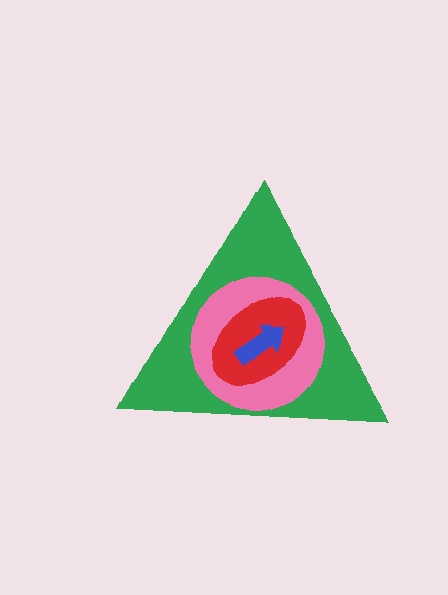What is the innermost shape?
The blue arrow.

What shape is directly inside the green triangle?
The pink circle.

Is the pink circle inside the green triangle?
Yes.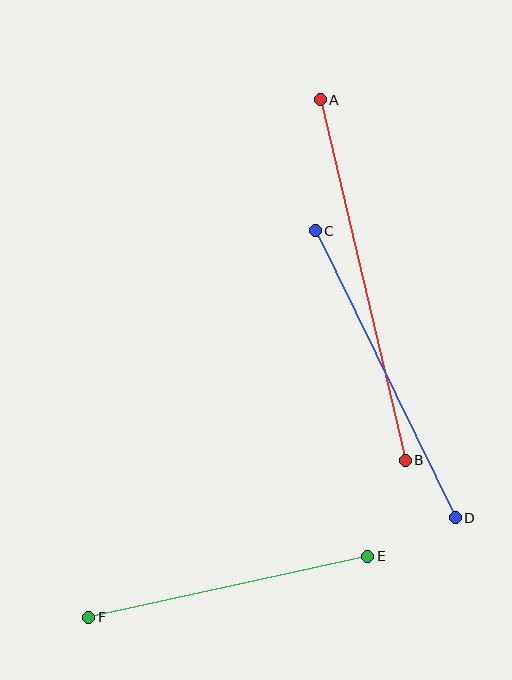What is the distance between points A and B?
The distance is approximately 370 pixels.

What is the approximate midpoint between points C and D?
The midpoint is at approximately (385, 374) pixels.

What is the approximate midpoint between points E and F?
The midpoint is at approximately (228, 587) pixels.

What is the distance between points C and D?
The distance is approximately 319 pixels.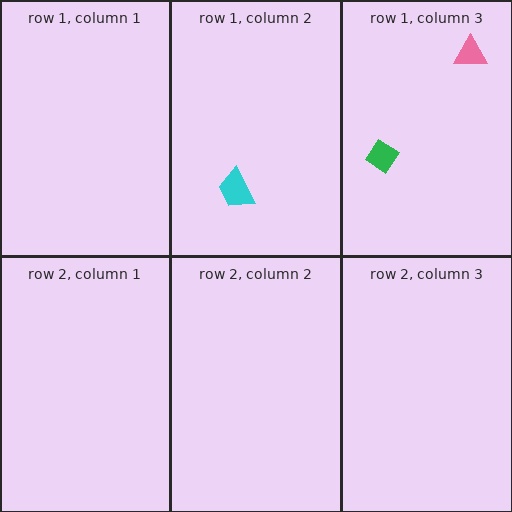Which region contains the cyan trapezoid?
The row 1, column 2 region.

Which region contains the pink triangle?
The row 1, column 3 region.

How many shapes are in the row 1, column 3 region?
2.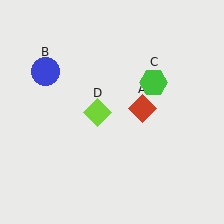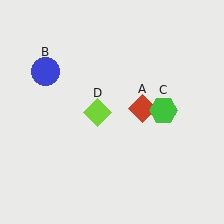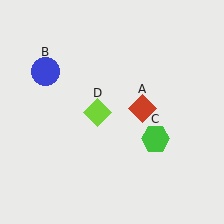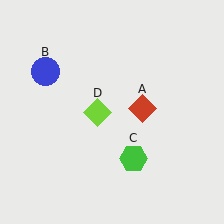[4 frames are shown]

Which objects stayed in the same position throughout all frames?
Red diamond (object A) and blue circle (object B) and lime diamond (object D) remained stationary.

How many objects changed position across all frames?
1 object changed position: green hexagon (object C).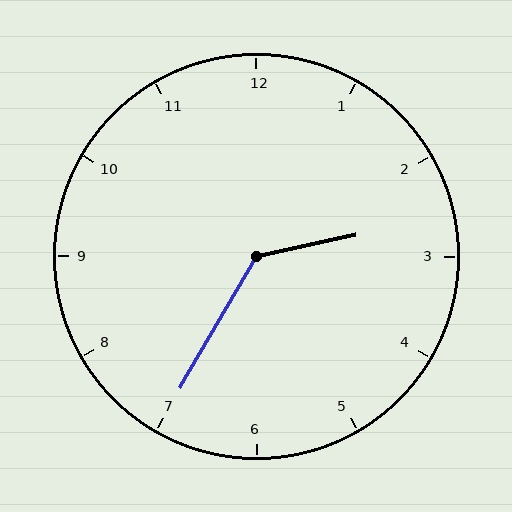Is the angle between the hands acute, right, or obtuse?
It is obtuse.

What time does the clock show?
2:35.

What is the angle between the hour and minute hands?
Approximately 132 degrees.